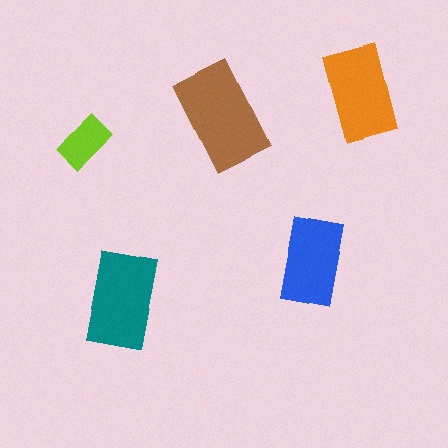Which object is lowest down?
The teal rectangle is bottommost.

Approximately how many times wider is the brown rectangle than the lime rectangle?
About 2 times wider.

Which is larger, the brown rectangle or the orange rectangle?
The brown one.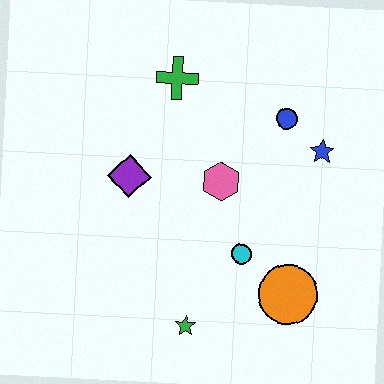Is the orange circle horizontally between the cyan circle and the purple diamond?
No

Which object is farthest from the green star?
The green cross is farthest from the green star.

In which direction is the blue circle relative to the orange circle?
The blue circle is above the orange circle.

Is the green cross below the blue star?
No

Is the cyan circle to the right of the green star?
Yes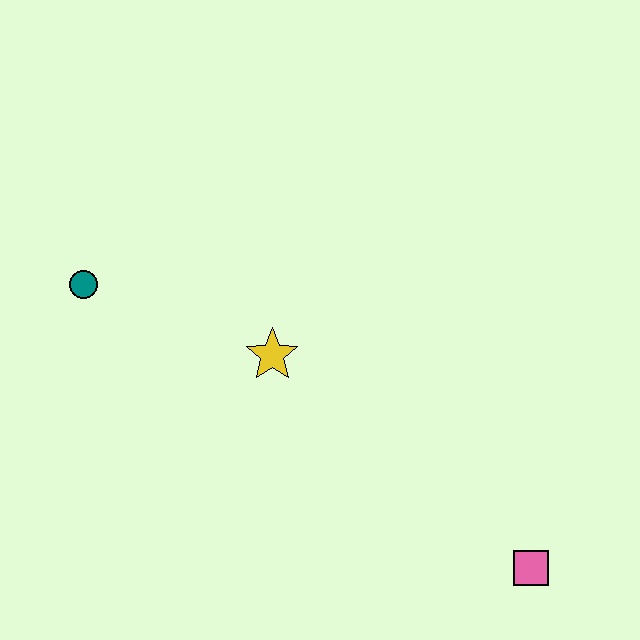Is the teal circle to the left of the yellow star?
Yes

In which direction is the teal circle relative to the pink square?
The teal circle is to the left of the pink square.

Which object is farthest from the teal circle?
The pink square is farthest from the teal circle.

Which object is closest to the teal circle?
The yellow star is closest to the teal circle.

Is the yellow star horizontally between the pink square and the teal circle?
Yes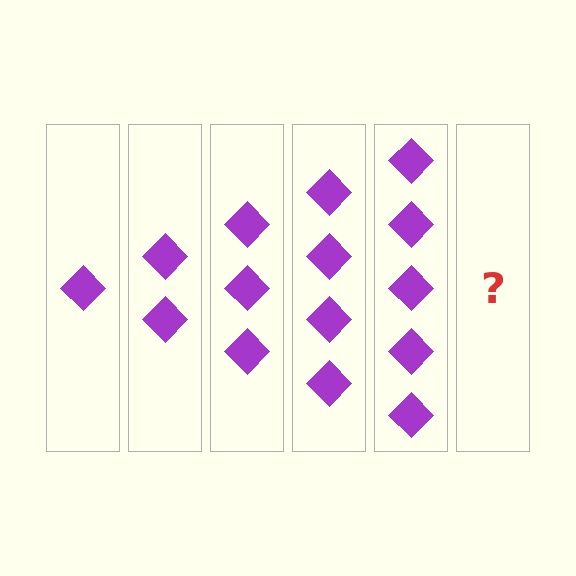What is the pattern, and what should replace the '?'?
The pattern is that each step adds one more diamond. The '?' should be 6 diamonds.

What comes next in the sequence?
The next element should be 6 diamonds.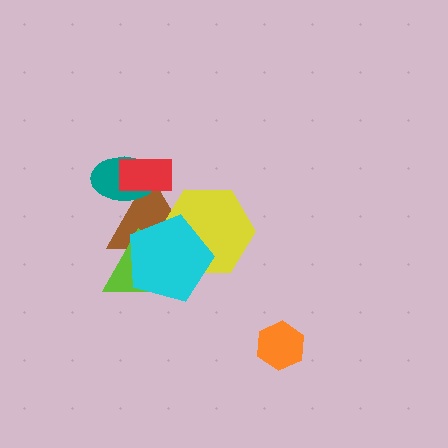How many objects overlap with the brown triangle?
5 objects overlap with the brown triangle.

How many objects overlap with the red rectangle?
2 objects overlap with the red rectangle.